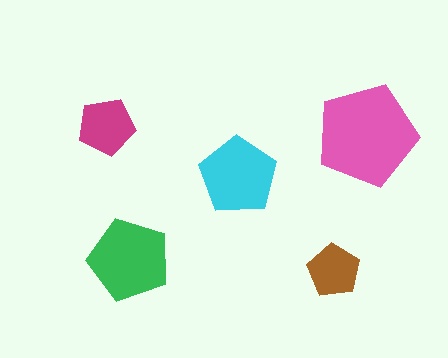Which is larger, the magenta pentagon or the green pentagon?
The green one.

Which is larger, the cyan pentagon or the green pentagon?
The green one.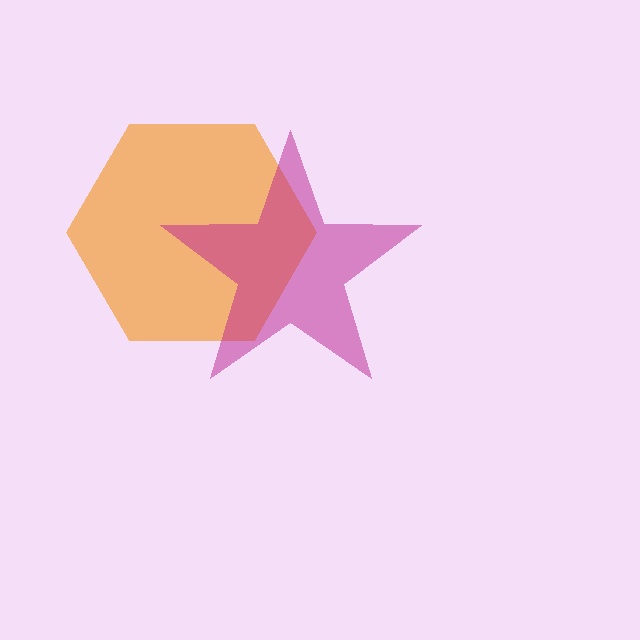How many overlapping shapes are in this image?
There are 2 overlapping shapes in the image.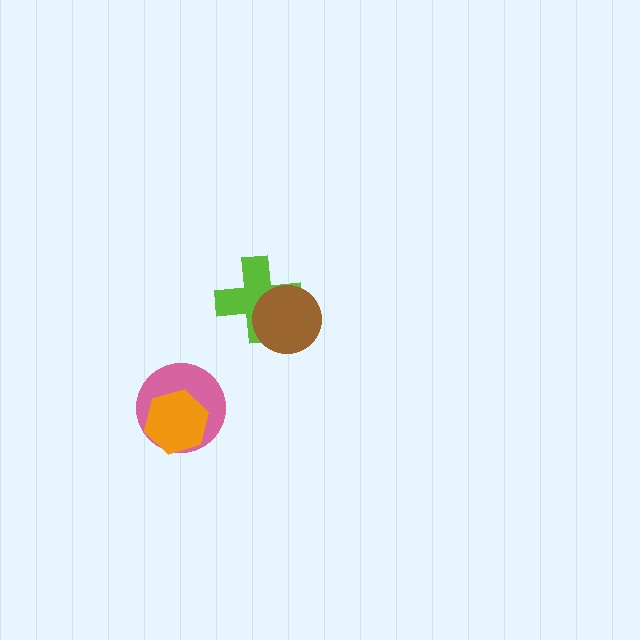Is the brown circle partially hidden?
No, no other shape covers it.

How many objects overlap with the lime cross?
1 object overlaps with the lime cross.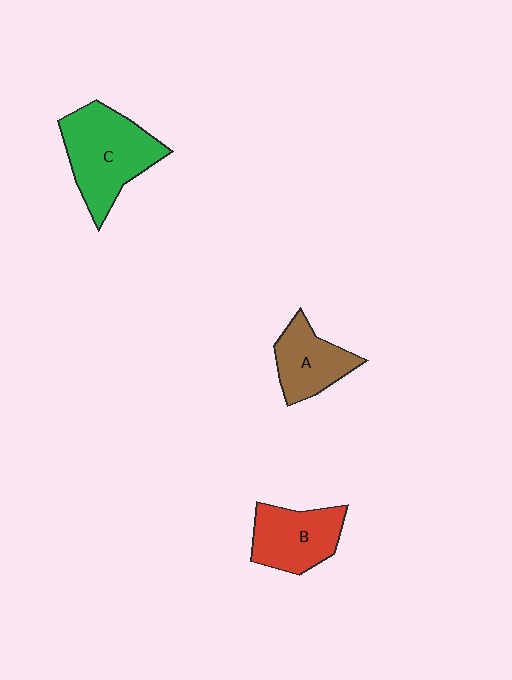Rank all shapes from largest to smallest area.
From largest to smallest: C (green), B (red), A (brown).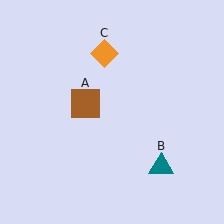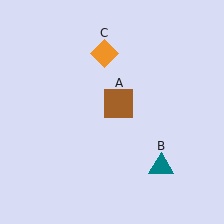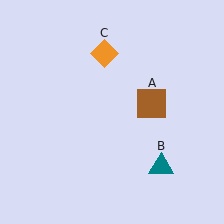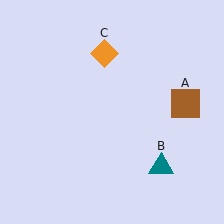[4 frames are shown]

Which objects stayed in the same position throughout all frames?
Teal triangle (object B) and orange diamond (object C) remained stationary.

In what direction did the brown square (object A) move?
The brown square (object A) moved right.